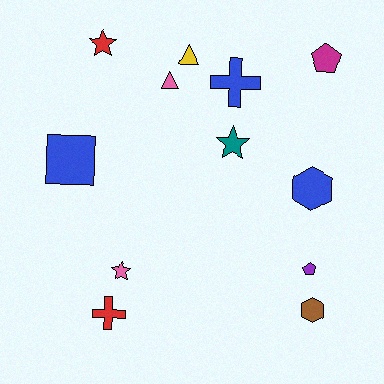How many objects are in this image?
There are 12 objects.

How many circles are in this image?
There are no circles.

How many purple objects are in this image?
There is 1 purple object.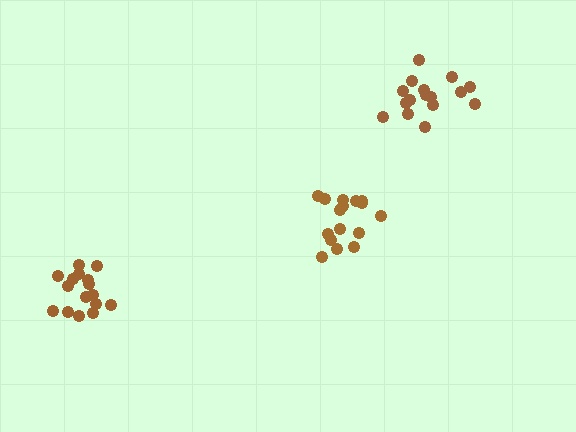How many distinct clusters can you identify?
There are 3 distinct clusters.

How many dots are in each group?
Group 1: 16 dots, Group 2: 16 dots, Group 3: 16 dots (48 total).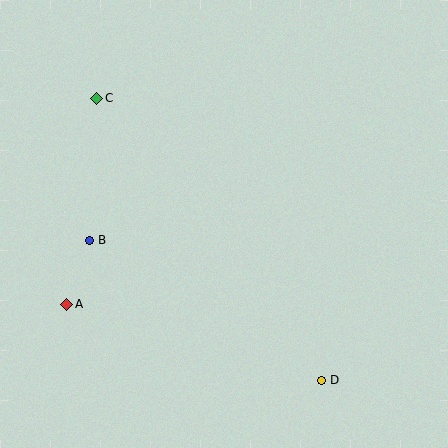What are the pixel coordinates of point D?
Point D is at (322, 380).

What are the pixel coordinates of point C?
Point C is at (97, 98).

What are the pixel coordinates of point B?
Point B is at (90, 240).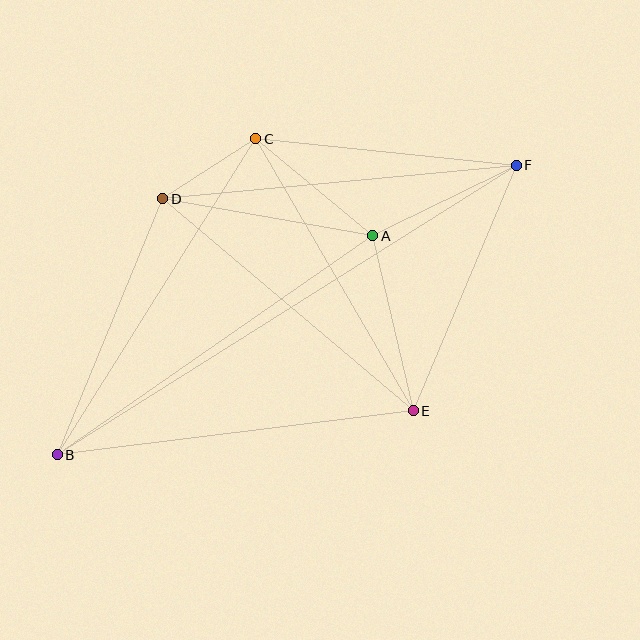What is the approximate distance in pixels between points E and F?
The distance between E and F is approximately 266 pixels.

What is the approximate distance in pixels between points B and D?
The distance between B and D is approximately 277 pixels.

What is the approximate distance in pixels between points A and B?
The distance between A and B is approximately 384 pixels.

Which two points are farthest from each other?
Points B and F are farthest from each other.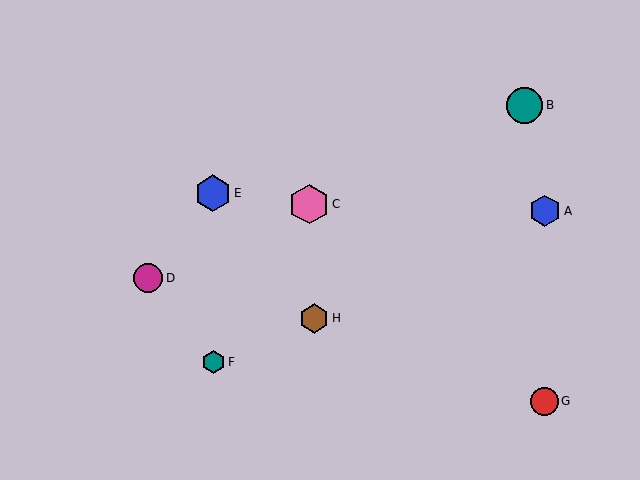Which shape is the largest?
The pink hexagon (labeled C) is the largest.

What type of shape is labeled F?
Shape F is a teal hexagon.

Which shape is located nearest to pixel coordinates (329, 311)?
The brown hexagon (labeled H) at (314, 318) is nearest to that location.